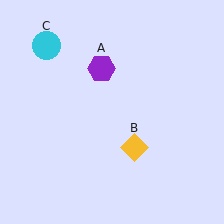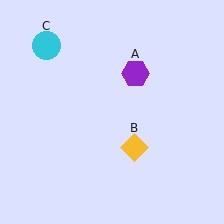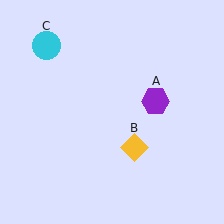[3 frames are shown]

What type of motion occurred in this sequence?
The purple hexagon (object A) rotated clockwise around the center of the scene.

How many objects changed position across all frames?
1 object changed position: purple hexagon (object A).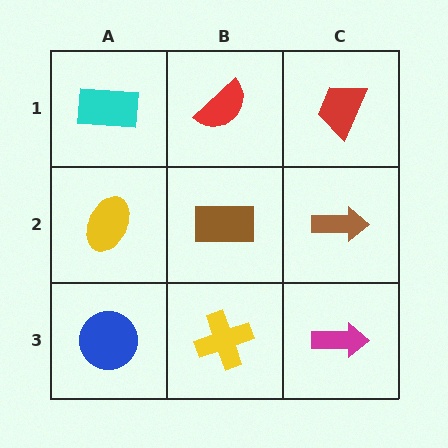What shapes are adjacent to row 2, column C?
A red trapezoid (row 1, column C), a magenta arrow (row 3, column C), a brown rectangle (row 2, column B).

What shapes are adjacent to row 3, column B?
A brown rectangle (row 2, column B), a blue circle (row 3, column A), a magenta arrow (row 3, column C).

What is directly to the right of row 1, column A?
A red semicircle.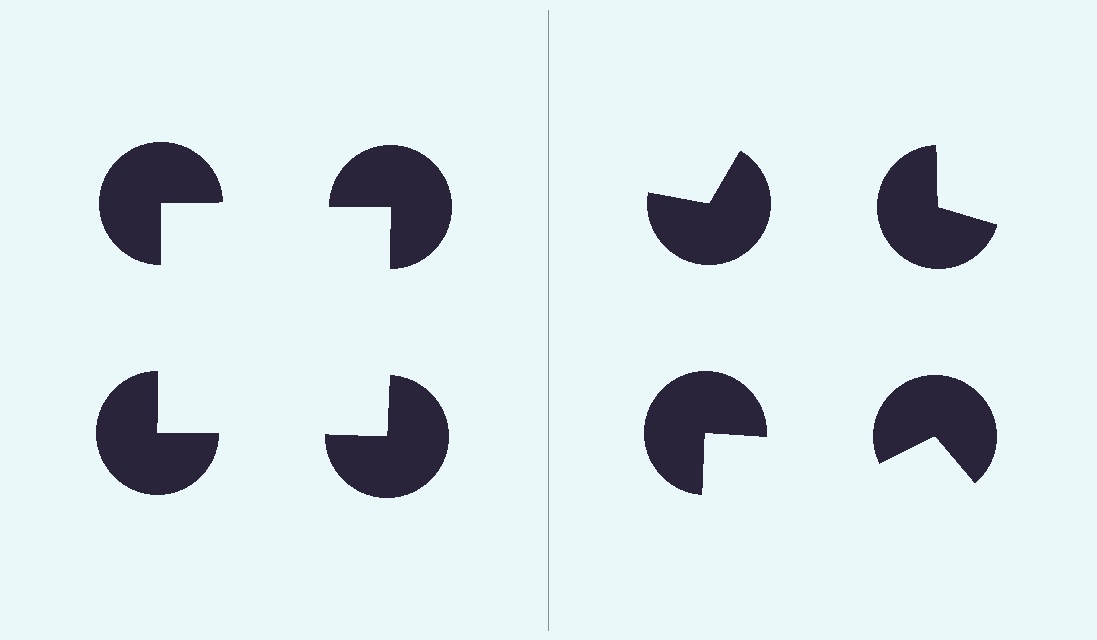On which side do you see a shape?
An illusory square appears on the left side. On the right side the wedge cuts are rotated, so no coherent shape forms.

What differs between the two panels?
The pac-man discs are positioned identically on both sides; only the wedge orientations differ. On the left they align to a square; on the right they are misaligned.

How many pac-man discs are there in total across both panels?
8 — 4 on each side.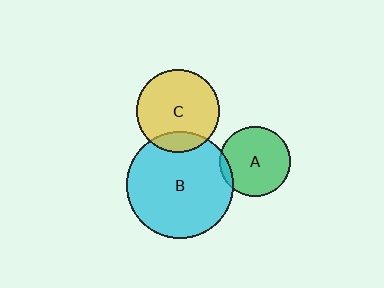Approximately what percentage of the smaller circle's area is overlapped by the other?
Approximately 15%.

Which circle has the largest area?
Circle B (cyan).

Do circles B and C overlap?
Yes.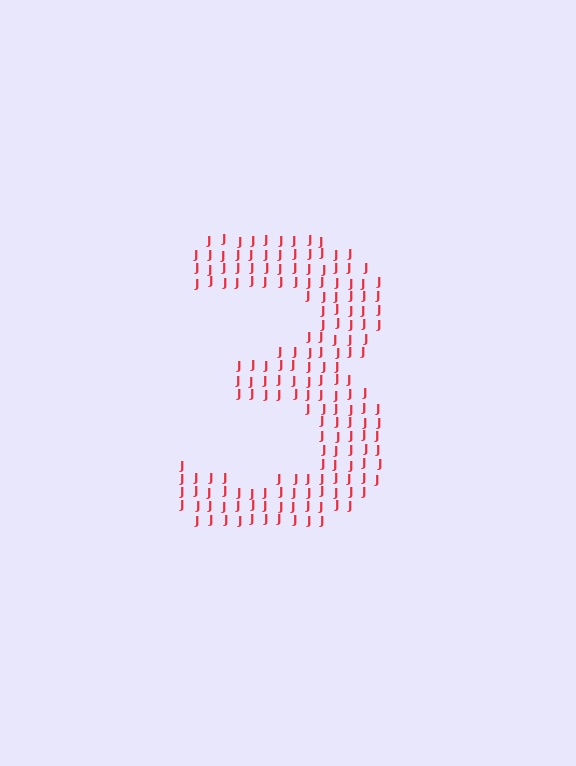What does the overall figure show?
The overall figure shows the digit 3.